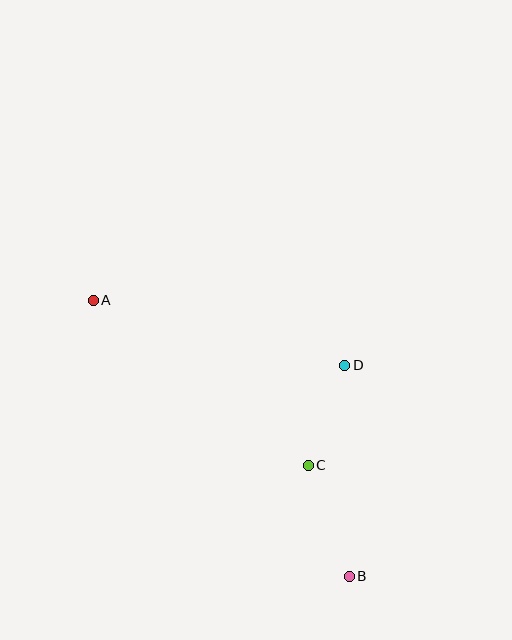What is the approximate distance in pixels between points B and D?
The distance between B and D is approximately 211 pixels.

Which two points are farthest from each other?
Points A and B are farthest from each other.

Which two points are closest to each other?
Points C and D are closest to each other.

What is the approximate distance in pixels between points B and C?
The distance between B and C is approximately 118 pixels.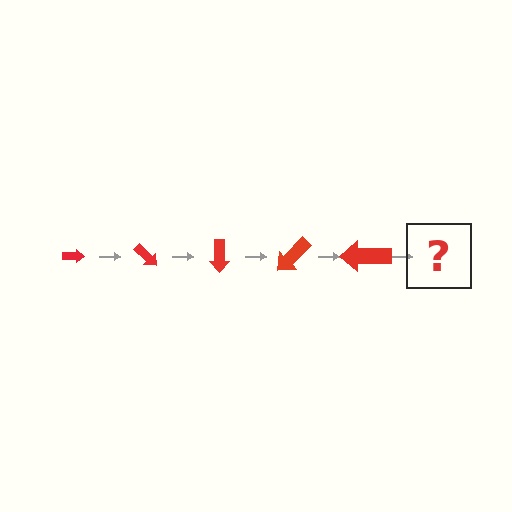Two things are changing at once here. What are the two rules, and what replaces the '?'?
The two rules are that the arrow grows larger each step and it rotates 45 degrees each step. The '?' should be an arrow, larger than the previous one and rotated 225 degrees from the start.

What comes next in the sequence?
The next element should be an arrow, larger than the previous one and rotated 225 degrees from the start.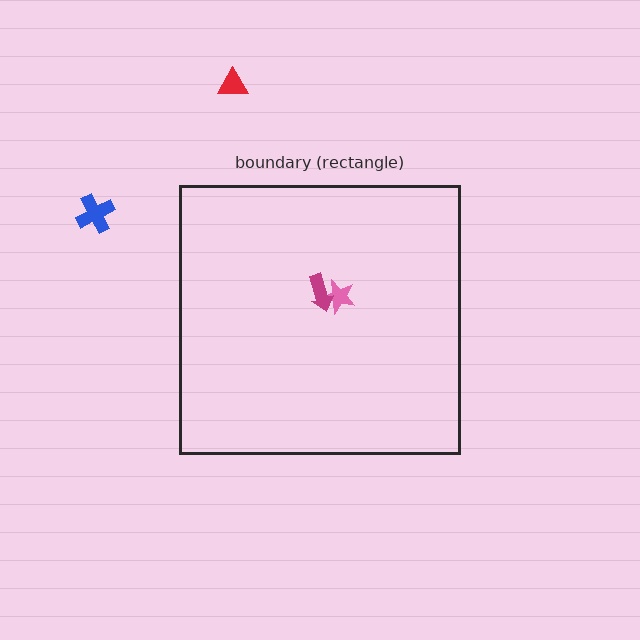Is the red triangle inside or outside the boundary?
Outside.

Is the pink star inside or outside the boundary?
Inside.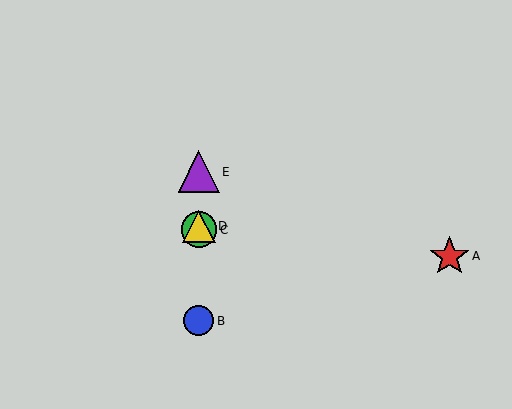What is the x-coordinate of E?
Object E is at x≈199.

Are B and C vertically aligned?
Yes, both are at x≈199.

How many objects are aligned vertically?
4 objects (B, C, D, E) are aligned vertically.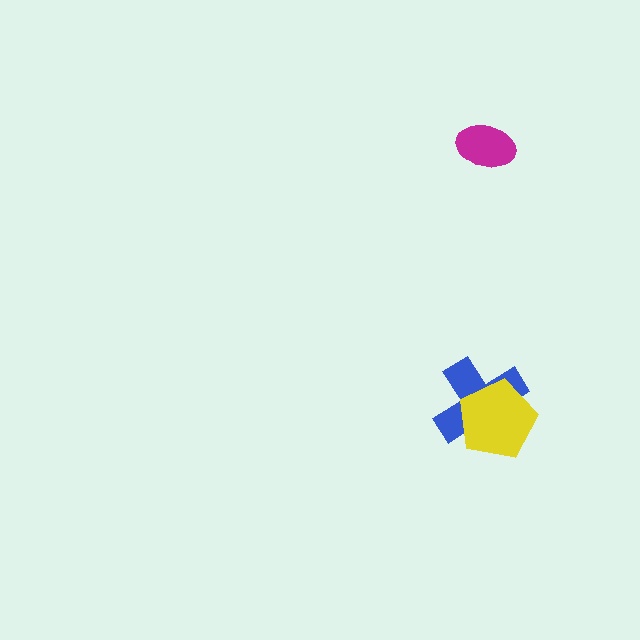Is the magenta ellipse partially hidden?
No, no other shape covers it.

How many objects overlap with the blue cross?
1 object overlaps with the blue cross.